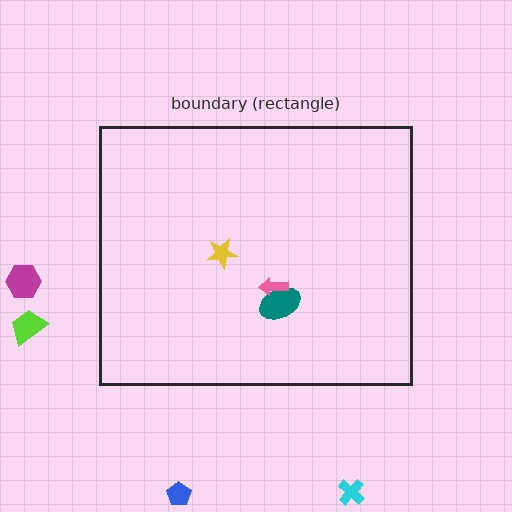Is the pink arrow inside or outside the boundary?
Inside.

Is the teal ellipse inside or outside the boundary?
Inside.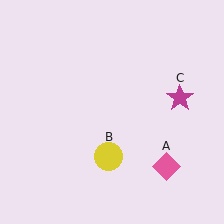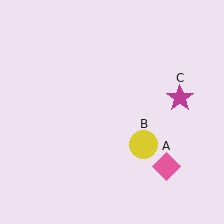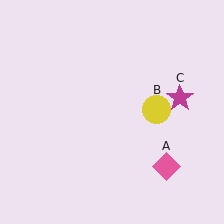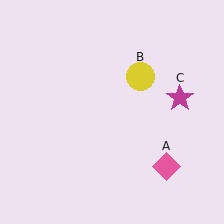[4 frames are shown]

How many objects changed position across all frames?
1 object changed position: yellow circle (object B).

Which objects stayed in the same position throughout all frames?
Pink diamond (object A) and magenta star (object C) remained stationary.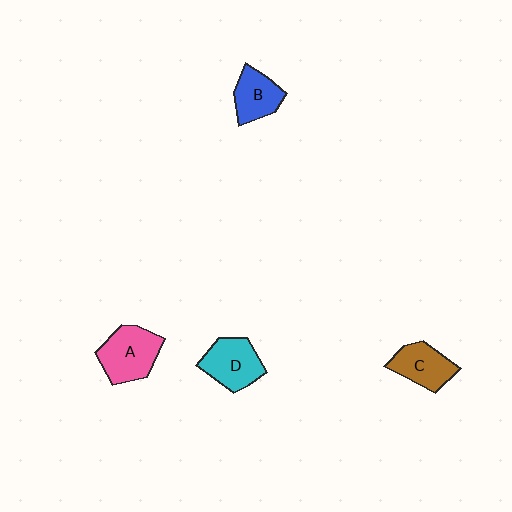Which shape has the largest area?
Shape A (pink).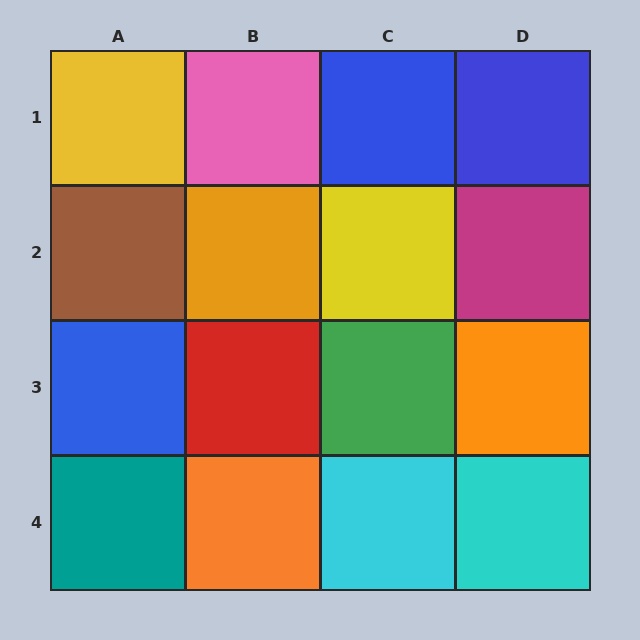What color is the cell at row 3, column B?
Red.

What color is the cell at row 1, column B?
Pink.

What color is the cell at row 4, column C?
Cyan.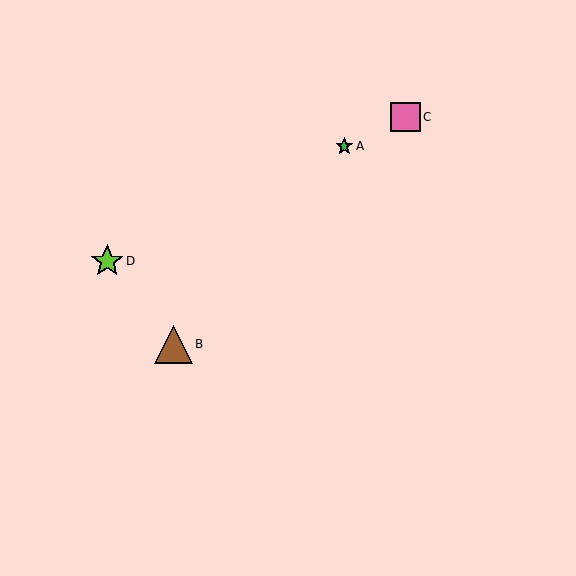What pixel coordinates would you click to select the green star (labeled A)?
Click at (344, 146) to select the green star A.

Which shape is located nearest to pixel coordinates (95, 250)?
The lime star (labeled D) at (107, 261) is nearest to that location.